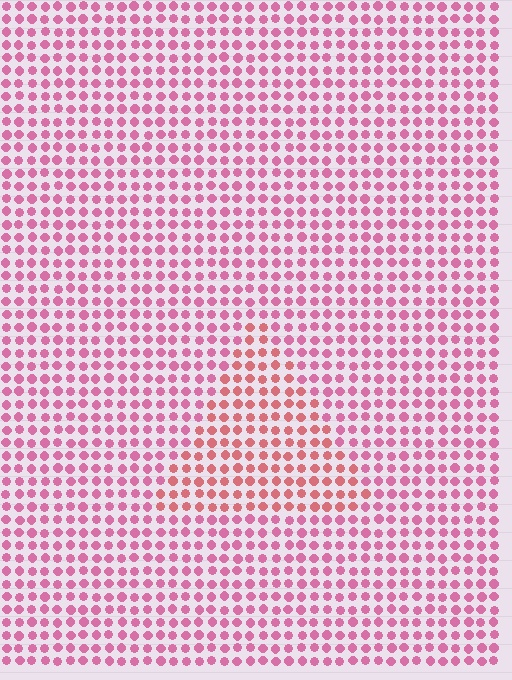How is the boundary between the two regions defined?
The boundary is defined purely by a slight shift in hue (about 26 degrees). Spacing, size, and orientation are identical on both sides.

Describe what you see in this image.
The image is filled with small pink elements in a uniform arrangement. A triangle-shaped region is visible where the elements are tinted to a slightly different hue, forming a subtle color boundary.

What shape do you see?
I see a triangle.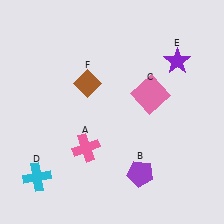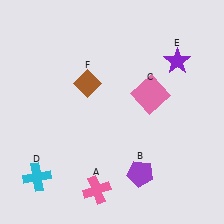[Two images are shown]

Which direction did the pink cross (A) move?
The pink cross (A) moved down.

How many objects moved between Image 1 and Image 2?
1 object moved between the two images.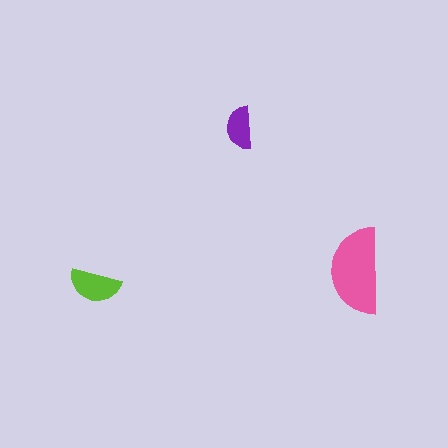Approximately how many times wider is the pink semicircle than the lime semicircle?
About 1.5 times wider.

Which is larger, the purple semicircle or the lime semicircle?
The lime one.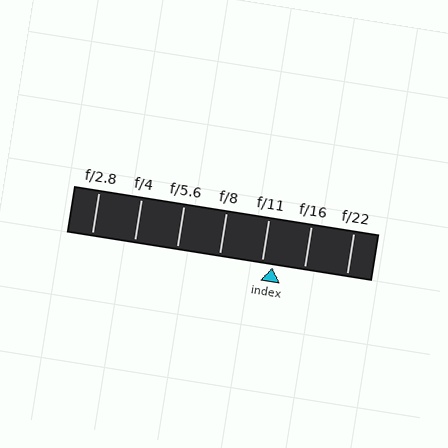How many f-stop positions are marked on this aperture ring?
There are 7 f-stop positions marked.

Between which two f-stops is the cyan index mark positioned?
The index mark is between f/11 and f/16.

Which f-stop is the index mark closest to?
The index mark is closest to f/11.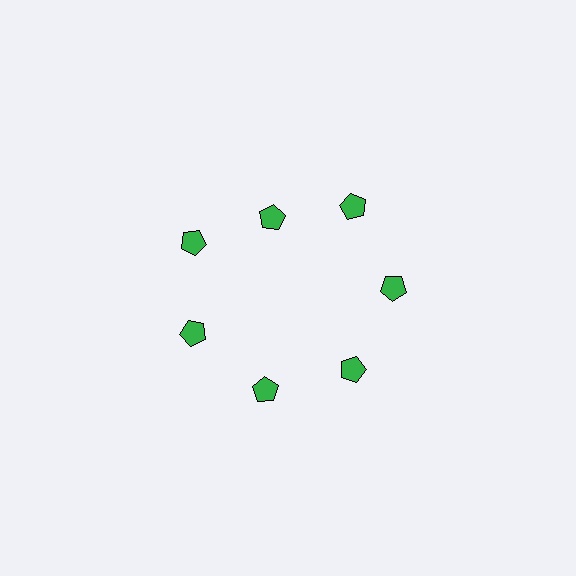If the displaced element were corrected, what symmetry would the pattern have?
It would have 7-fold rotational symmetry — the pattern would map onto itself every 51 degrees.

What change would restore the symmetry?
The symmetry would be restored by moving it outward, back onto the ring so that all 7 pentagons sit at equal angles and equal distance from the center.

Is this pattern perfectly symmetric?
No. The 7 green pentagons are arranged in a ring, but one element near the 12 o'clock position is pulled inward toward the center, breaking the 7-fold rotational symmetry.